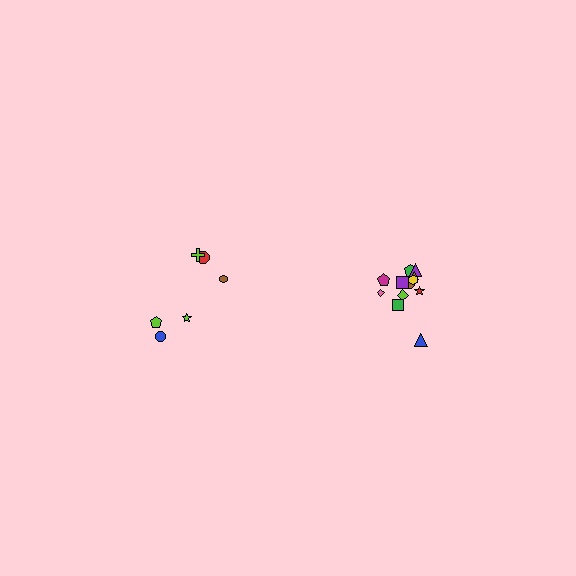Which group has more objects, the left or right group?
The right group.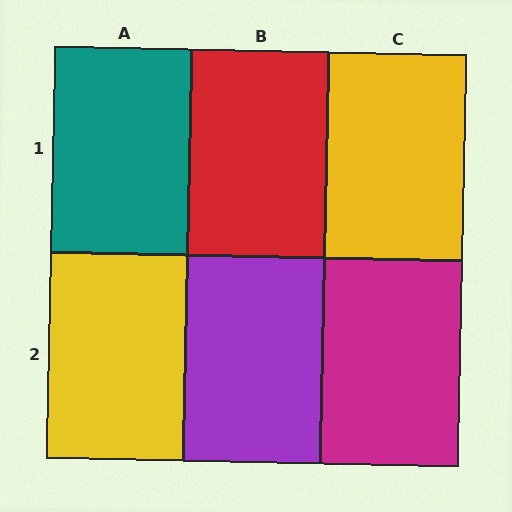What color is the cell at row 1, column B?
Red.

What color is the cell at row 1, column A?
Teal.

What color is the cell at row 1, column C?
Yellow.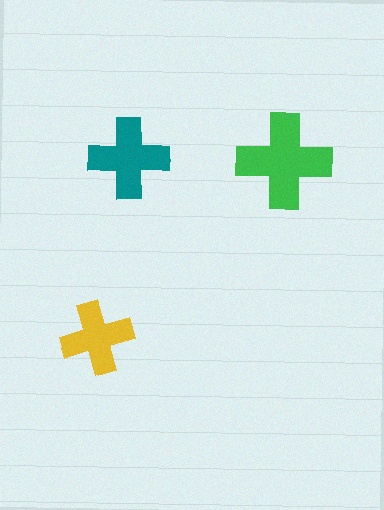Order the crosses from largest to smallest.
the green one, the teal one, the yellow one.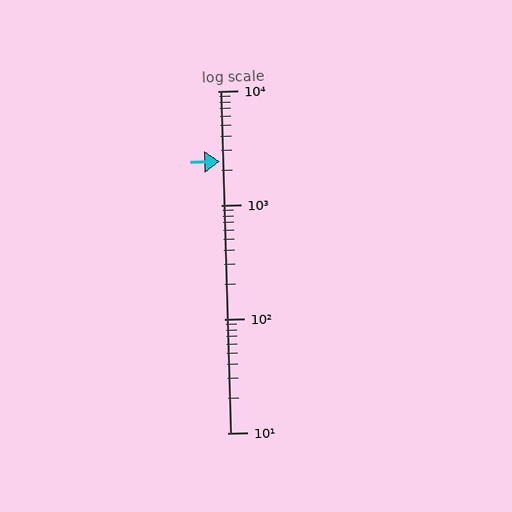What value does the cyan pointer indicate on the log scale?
The pointer indicates approximately 2400.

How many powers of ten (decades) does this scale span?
The scale spans 3 decades, from 10 to 10000.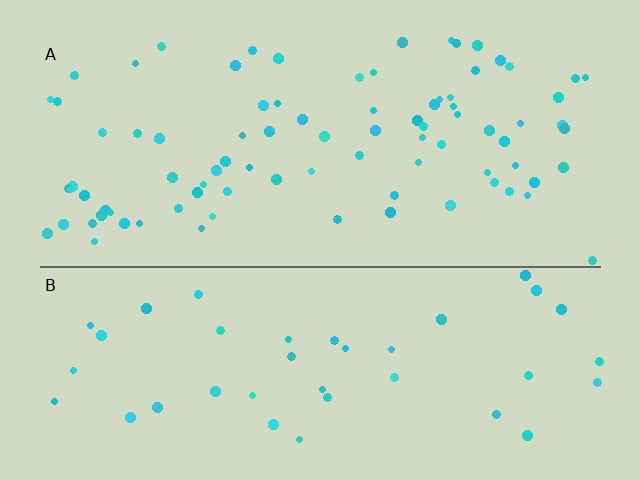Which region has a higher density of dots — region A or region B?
A (the top).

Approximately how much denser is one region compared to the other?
Approximately 2.1× — region A over region B.